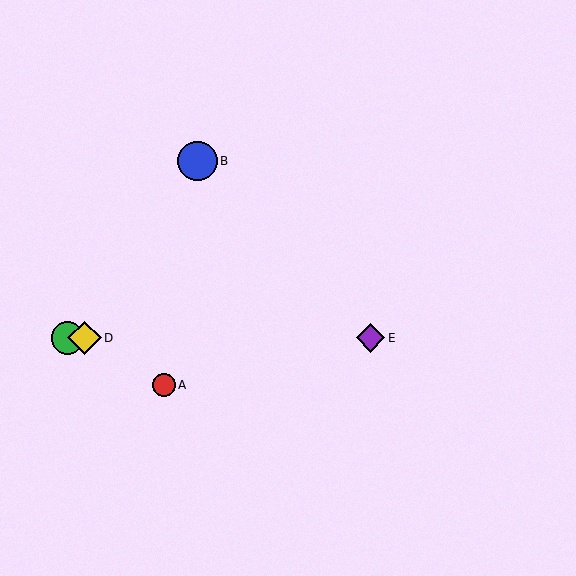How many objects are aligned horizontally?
3 objects (C, D, E) are aligned horizontally.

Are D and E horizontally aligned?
Yes, both are at y≈338.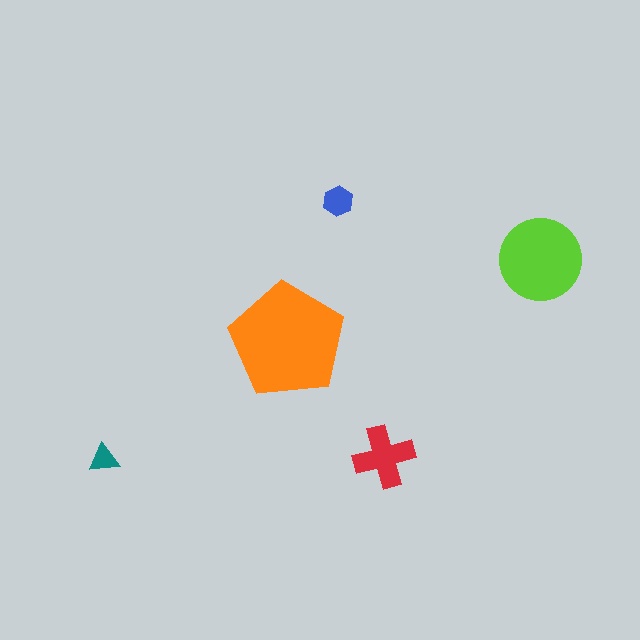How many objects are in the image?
There are 5 objects in the image.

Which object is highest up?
The blue hexagon is topmost.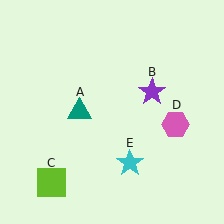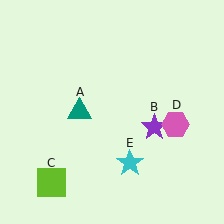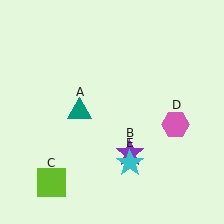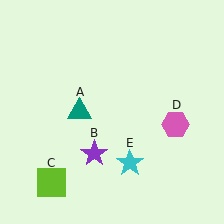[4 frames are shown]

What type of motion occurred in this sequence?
The purple star (object B) rotated clockwise around the center of the scene.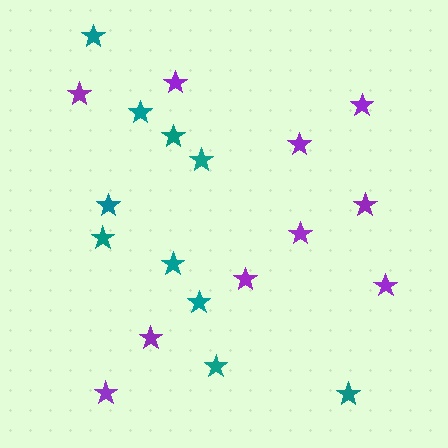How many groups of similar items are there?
There are 2 groups: one group of purple stars (10) and one group of teal stars (10).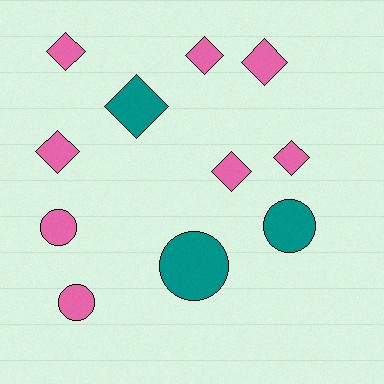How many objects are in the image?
There are 11 objects.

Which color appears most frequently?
Pink, with 8 objects.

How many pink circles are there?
There are 2 pink circles.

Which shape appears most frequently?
Diamond, with 7 objects.